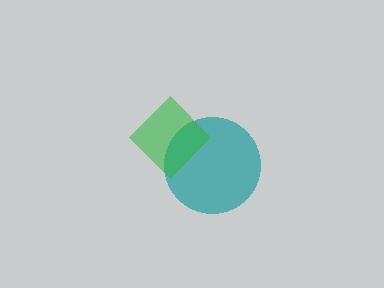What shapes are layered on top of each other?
The layered shapes are: a teal circle, a green diamond.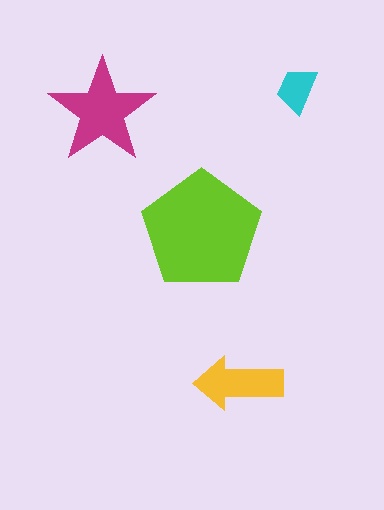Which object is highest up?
The cyan trapezoid is topmost.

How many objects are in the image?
There are 4 objects in the image.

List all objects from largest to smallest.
The lime pentagon, the magenta star, the yellow arrow, the cyan trapezoid.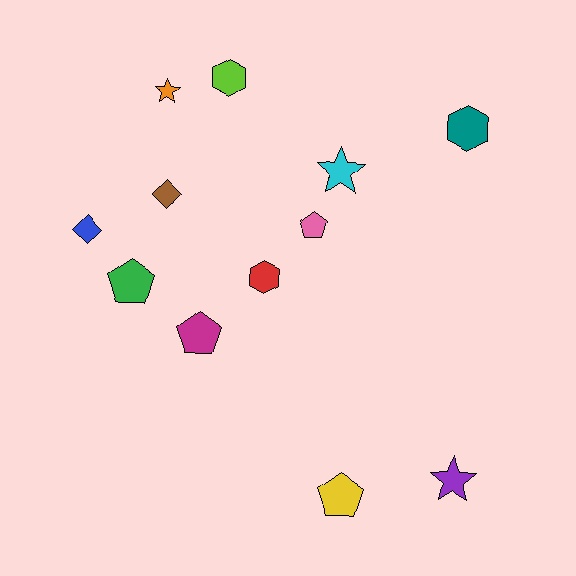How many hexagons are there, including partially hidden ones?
There are 3 hexagons.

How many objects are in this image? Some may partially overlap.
There are 12 objects.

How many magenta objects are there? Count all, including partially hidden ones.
There is 1 magenta object.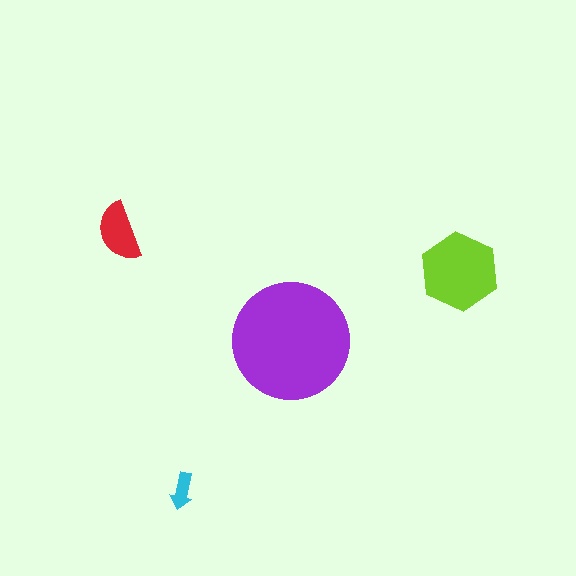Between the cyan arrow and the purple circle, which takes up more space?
The purple circle.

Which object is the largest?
The purple circle.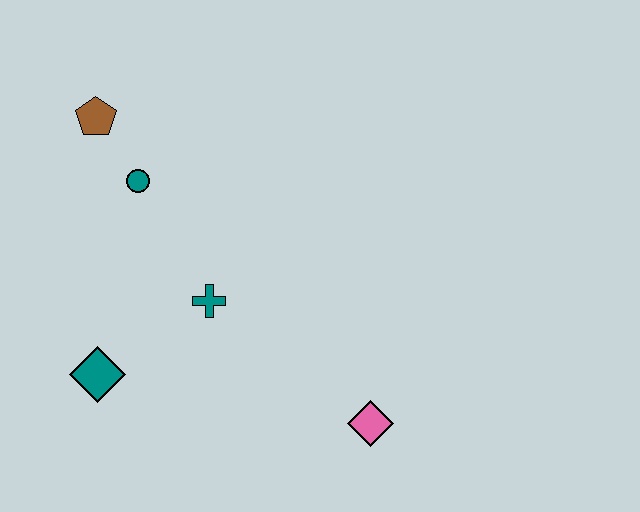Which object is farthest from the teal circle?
The pink diamond is farthest from the teal circle.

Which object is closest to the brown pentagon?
The teal circle is closest to the brown pentagon.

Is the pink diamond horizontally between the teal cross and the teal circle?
No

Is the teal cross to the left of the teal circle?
No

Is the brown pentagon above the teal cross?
Yes